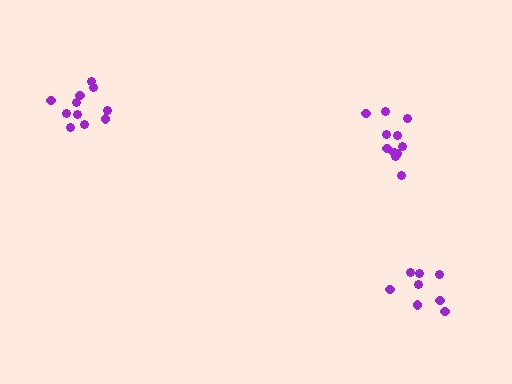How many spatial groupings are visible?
There are 3 spatial groupings.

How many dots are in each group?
Group 1: 11 dots, Group 2: 8 dots, Group 3: 11 dots (30 total).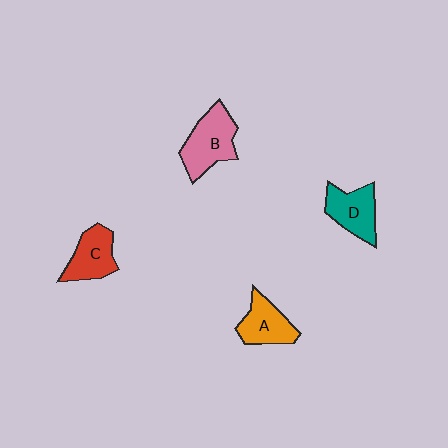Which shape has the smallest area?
Shape A (orange).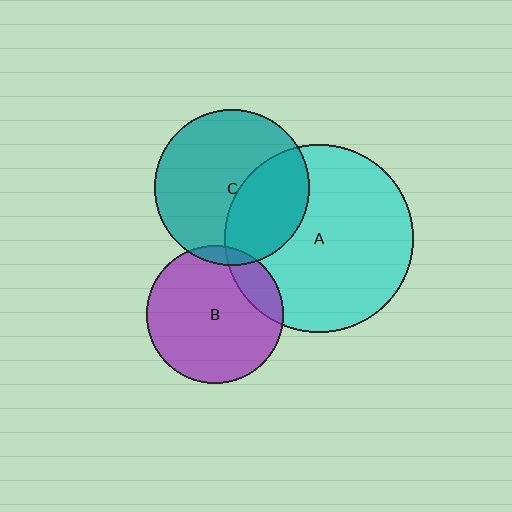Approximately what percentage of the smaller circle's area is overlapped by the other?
Approximately 35%.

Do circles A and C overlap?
Yes.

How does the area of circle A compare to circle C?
Approximately 1.5 times.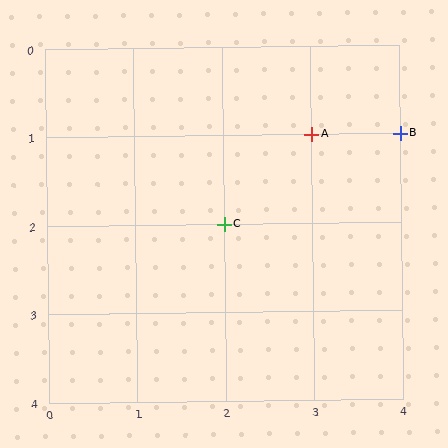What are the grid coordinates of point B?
Point B is at grid coordinates (4, 1).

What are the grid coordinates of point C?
Point C is at grid coordinates (2, 2).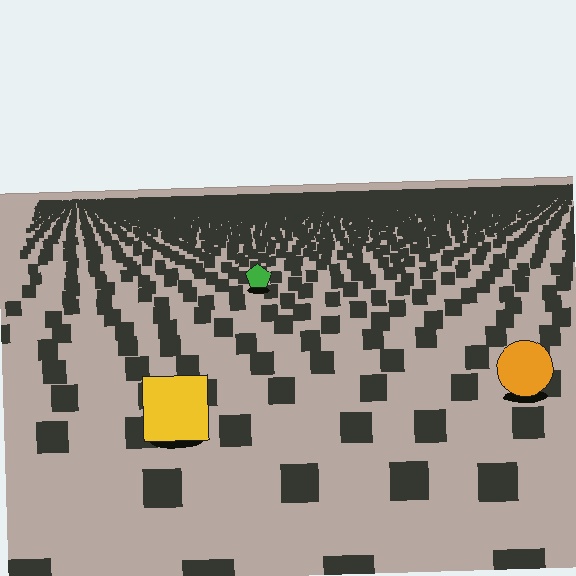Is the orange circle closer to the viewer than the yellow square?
No. The yellow square is closer — you can tell from the texture gradient: the ground texture is coarser near it.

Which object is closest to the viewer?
The yellow square is closest. The texture marks near it are larger and more spread out.